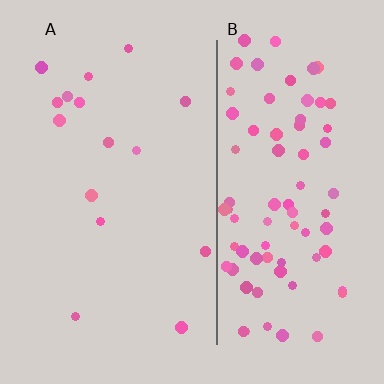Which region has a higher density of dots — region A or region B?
B (the right).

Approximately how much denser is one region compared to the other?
Approximately 5.4× — region B over region A.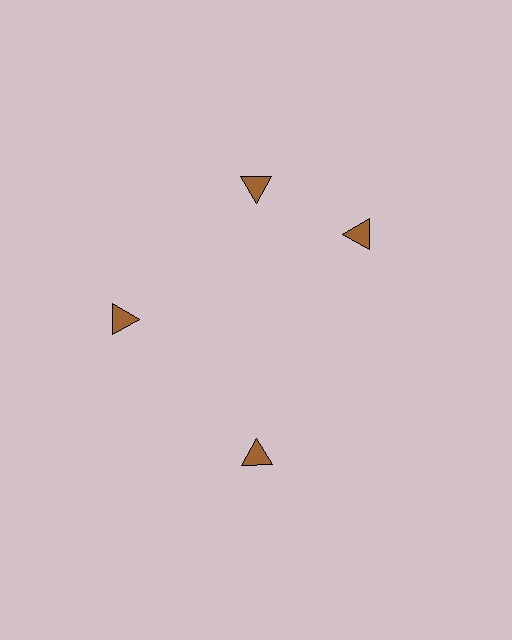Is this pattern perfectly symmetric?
No. The 4 brown triangles are arranged in a ring, but one element near the 3 o'clock position is rotated out of alignment along the ring, breaking the 4-fold rotational symmetry.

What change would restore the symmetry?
The symmetry would be restored by rotating it back into even spacing with its neighbors so that all 4 triangles sit at equal angles and equal distance from the center.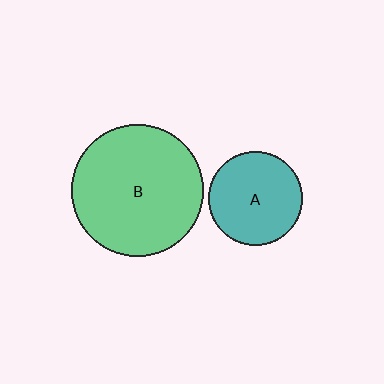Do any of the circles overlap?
No, none of the circles overlap.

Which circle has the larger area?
Circle B (green).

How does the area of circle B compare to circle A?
Approximately 2.0 times.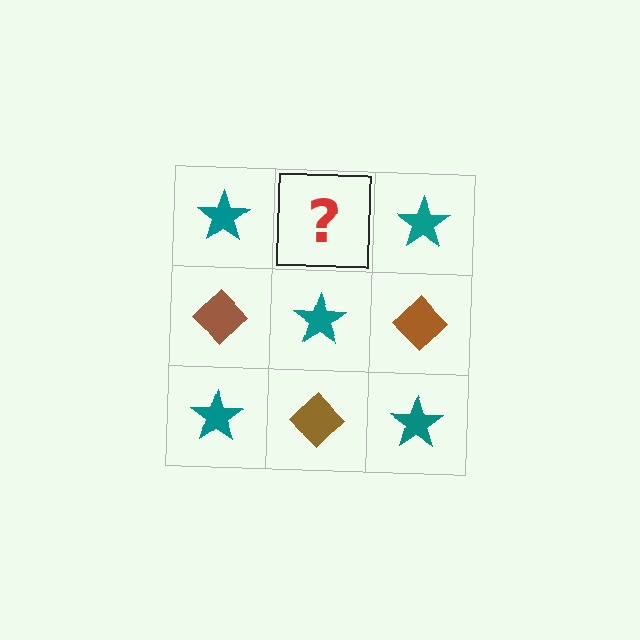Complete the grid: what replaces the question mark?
The question mark should be replaced with a brown diamond.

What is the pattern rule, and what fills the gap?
The rule is that it alternates teal star and brown diamond in a checkerboard pattern. The gap should be filled with a brown diamond.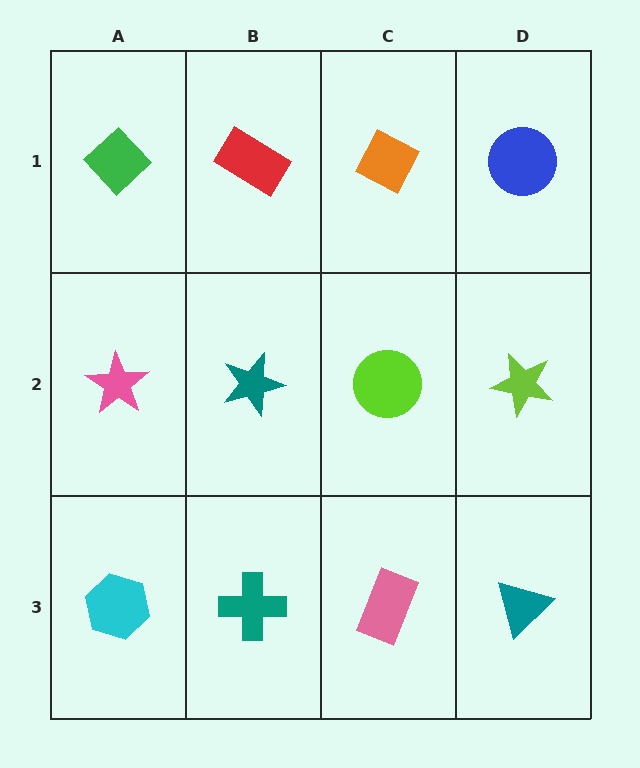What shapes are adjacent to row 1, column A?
A pink star (row 2, column A), a red rectangle (row 1, column B).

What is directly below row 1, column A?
A pink star.